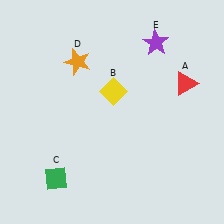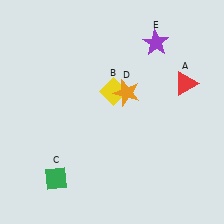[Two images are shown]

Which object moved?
The orange star (D) moved right.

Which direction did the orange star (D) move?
The orange star (D) moved right.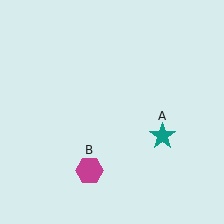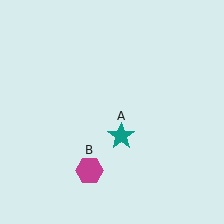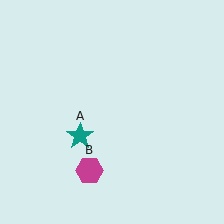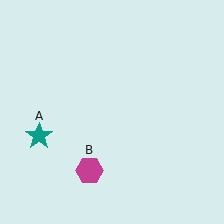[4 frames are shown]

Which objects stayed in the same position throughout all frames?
Magenta hexagon (object B) remained stationary.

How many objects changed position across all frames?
1 object changed position: teal star (object A).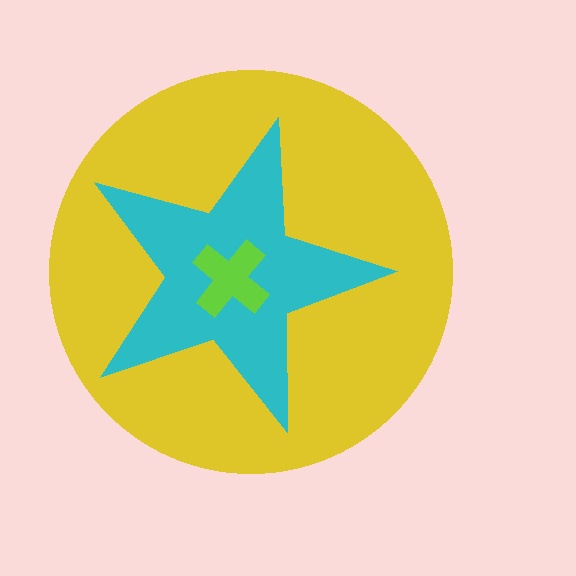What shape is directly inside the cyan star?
The lime cross.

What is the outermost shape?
The yellow circle.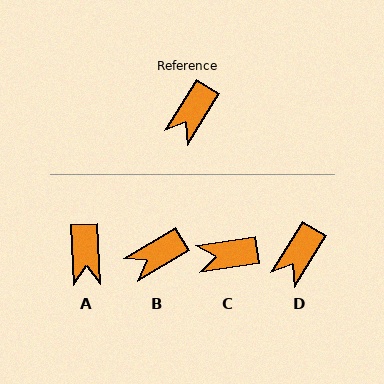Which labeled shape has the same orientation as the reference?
D.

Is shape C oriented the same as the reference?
No, it is off by about 49 degrees.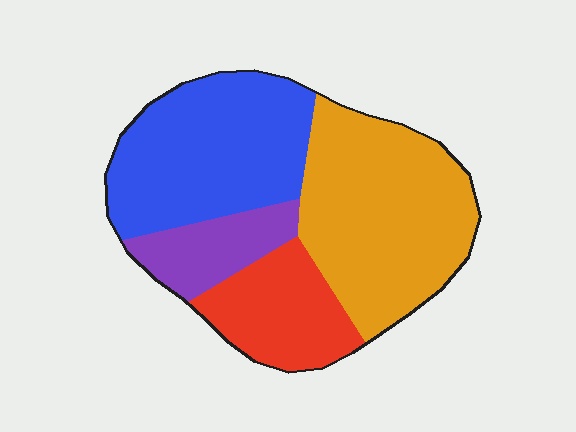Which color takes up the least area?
Purple, at roughly 10%.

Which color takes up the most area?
Orange, at roughly 40%.